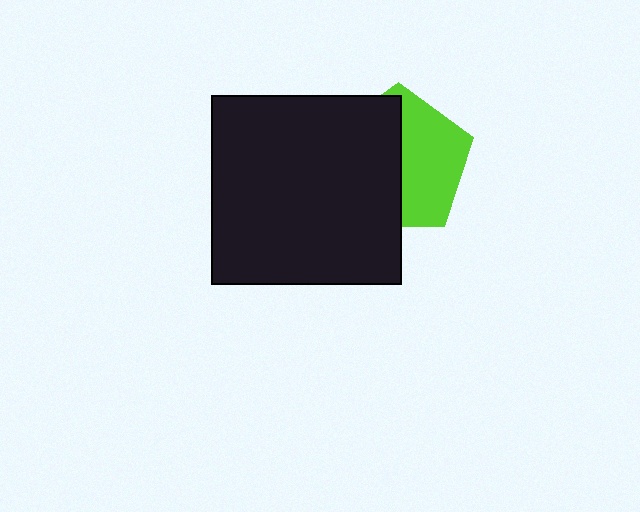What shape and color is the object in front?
The object in front is a black square.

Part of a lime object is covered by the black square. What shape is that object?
It is a pentagon.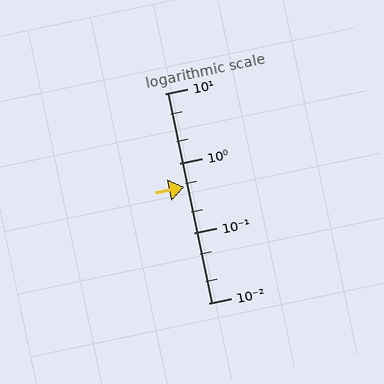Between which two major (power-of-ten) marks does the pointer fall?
The pointer is between 0.1 and 1.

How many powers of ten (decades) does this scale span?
The scale spans 3 decades, from 0.01 to 10.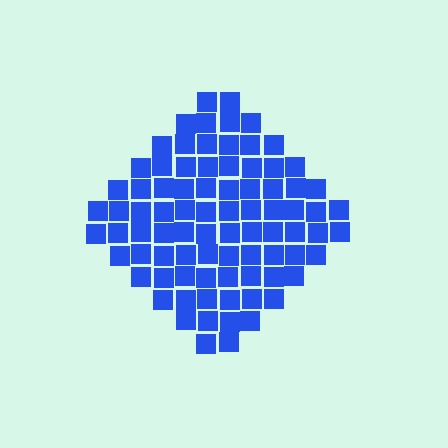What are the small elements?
The small elements are squares.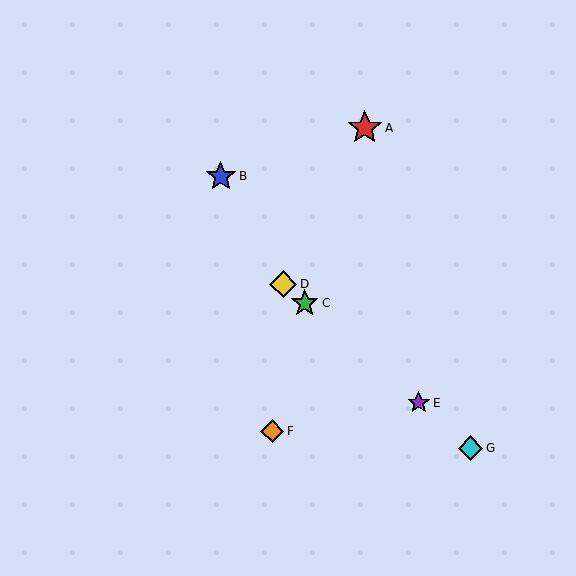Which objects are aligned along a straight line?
Objects C, D, E, G are aligned along a straight line.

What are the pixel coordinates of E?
Object E is at (419, 403).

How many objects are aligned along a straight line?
4 objects (C, D, E, G) are aligned along a straight line.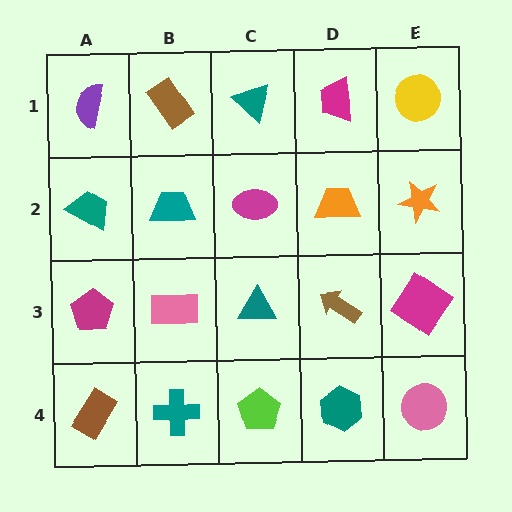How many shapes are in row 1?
5 shapes.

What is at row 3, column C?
A teal triangle.